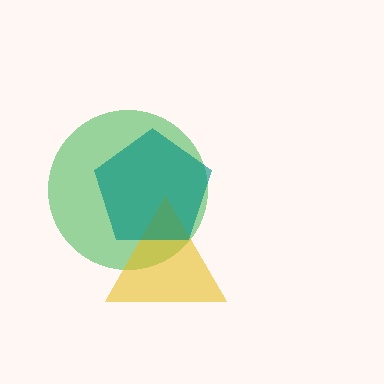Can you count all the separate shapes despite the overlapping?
Yes, there are 3 separate shapes.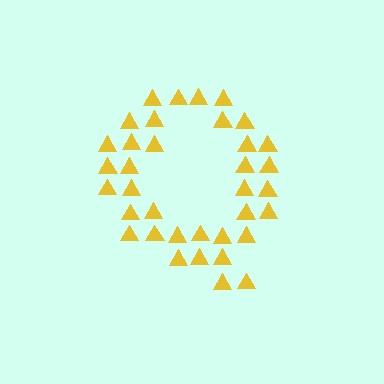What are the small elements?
The small elements are triangles.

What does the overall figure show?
The overall figure shows the letter Q.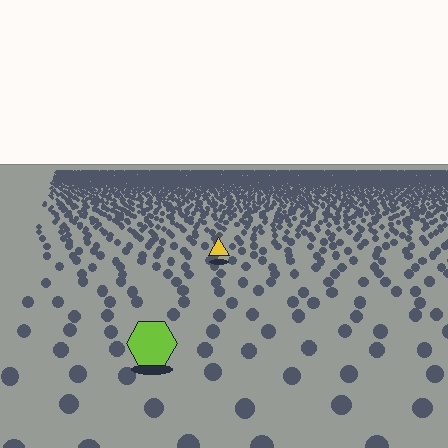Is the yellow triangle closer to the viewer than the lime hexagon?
No. The lime hexagon is closer — you can tell from the texture gradient: the ground texture is coarser near it.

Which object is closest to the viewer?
The lime hexagon is closest. The texture marks near it are larger and more spread out.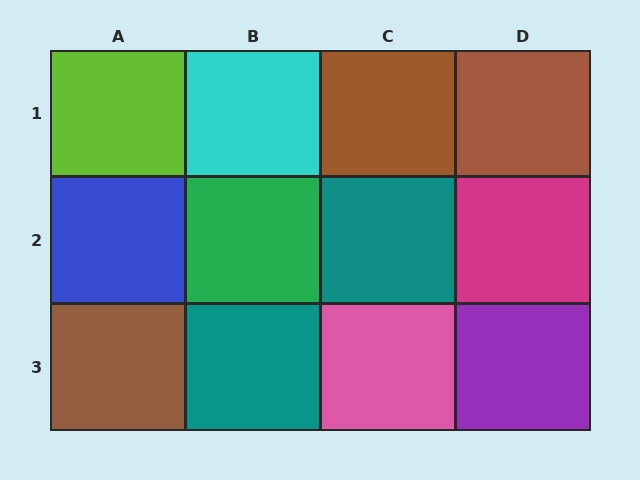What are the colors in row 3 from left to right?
Brown, teal, pink, purple.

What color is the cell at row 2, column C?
Teal.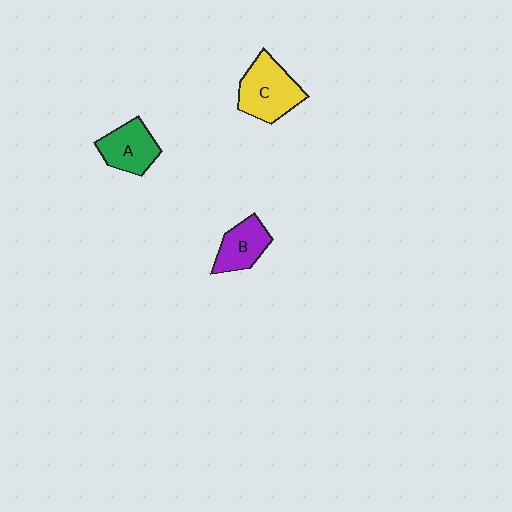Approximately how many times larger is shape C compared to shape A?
Approximately 1.3 times.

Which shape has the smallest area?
Shape B (purple).